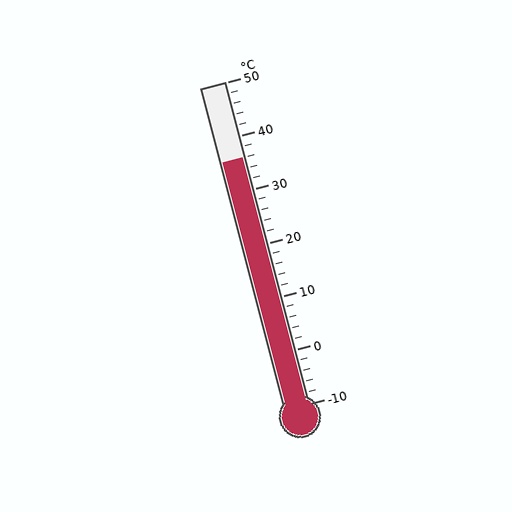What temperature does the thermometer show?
The thermometer shows approximately 36°C.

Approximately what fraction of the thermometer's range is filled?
The thermometer is filled to approximately 75% of its range.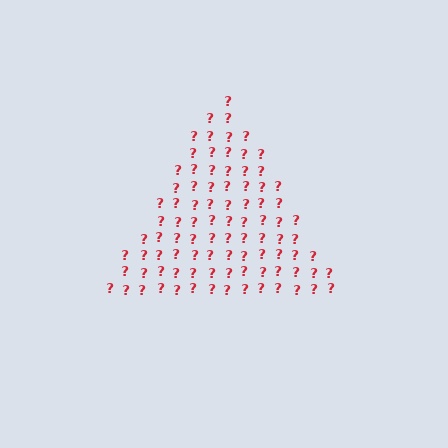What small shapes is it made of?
It is made of small question marks.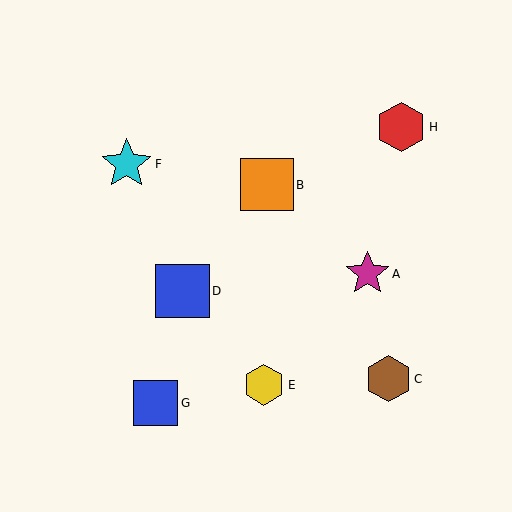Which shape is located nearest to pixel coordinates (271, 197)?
The orange square (labeled B) at (267, 185) is nearest to that location.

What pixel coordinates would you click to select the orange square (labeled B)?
Click at (267, 185) to select the orange square B.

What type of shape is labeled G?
Shape G is a blue square.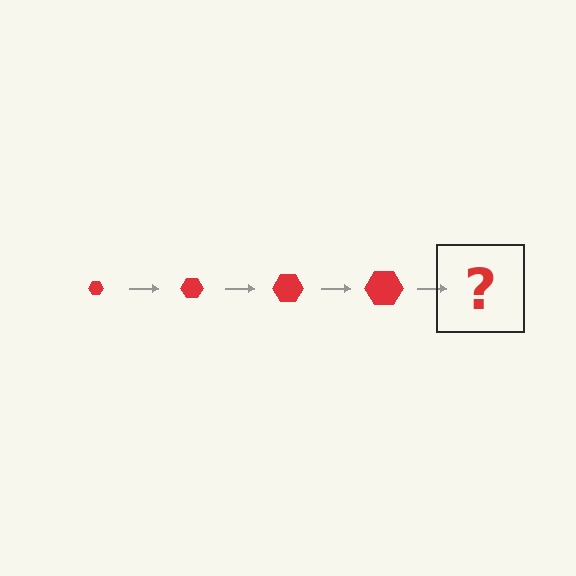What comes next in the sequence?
The next element should be a red hexagon, larger than the previous one.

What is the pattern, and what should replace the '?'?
The pattern is that the hexagon gets progressively larger each step. The '?' should be a red hexagon, larger than the previous one.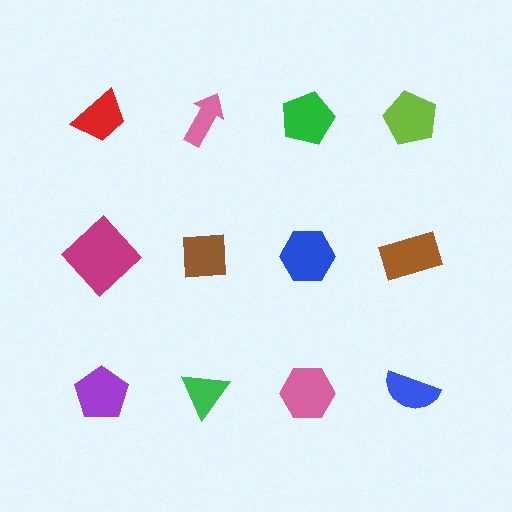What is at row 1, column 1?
A red trapezoid.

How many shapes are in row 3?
4 shapes.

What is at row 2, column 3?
A blue hexagon.